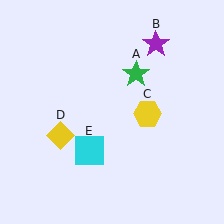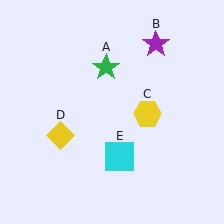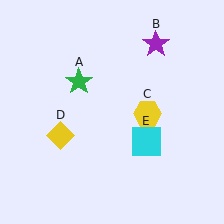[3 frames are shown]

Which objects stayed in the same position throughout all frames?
Purple star (object B) and yellow hexagon (object C) and yellow diamond (object D) remained stationary.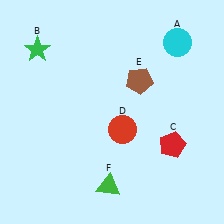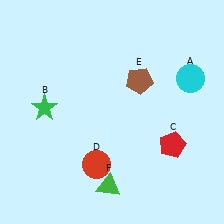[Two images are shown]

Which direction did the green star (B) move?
The green star (B) moved down.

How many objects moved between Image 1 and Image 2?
3 objects moved between the two images.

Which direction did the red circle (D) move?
The red circle (D) moved down.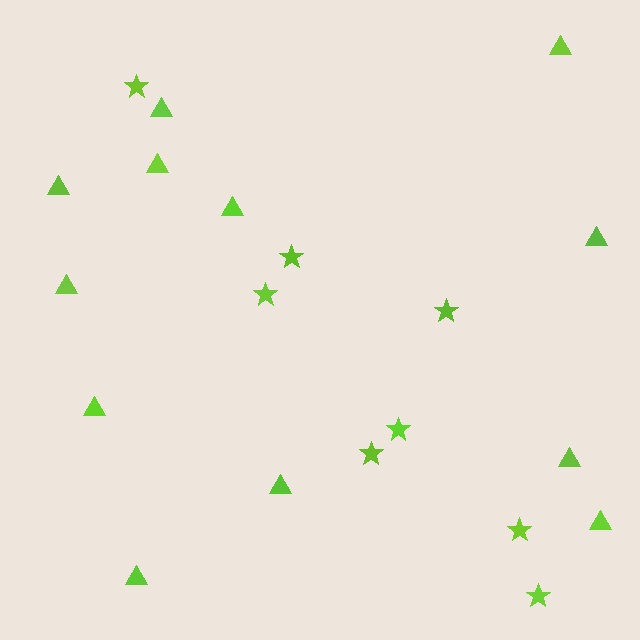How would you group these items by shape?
There are 2 groups: one group of triangles (12) and one group of stars (8).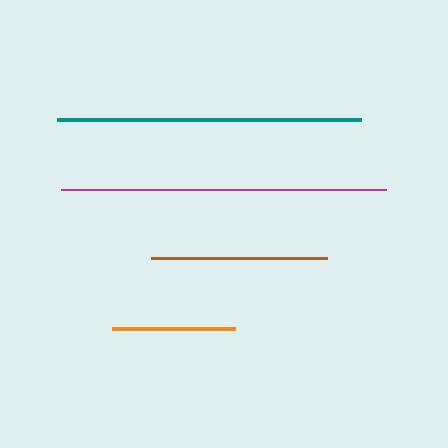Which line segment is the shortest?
The orange line is the shortest at approximately 123 pixels.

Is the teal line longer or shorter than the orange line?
The teal line is longer than the orange line.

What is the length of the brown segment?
The brown segment is approximately 176 pixels long.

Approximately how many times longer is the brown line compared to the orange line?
The brown line is approximately 1.4 times the length of the orange line.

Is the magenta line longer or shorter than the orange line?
The magenta line is longer than the orange line.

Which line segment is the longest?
The magenta line is the longest at approximately 325 pixels.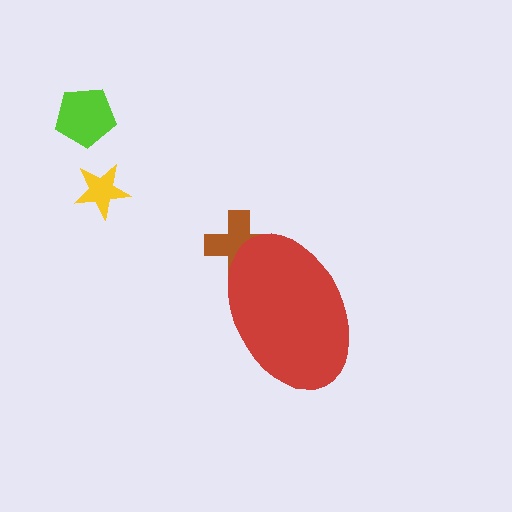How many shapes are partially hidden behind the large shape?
1 shape is partially hidden.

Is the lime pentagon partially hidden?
No, the lime pentagon is fully visible.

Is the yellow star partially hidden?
No, the yellow star is fully visible.